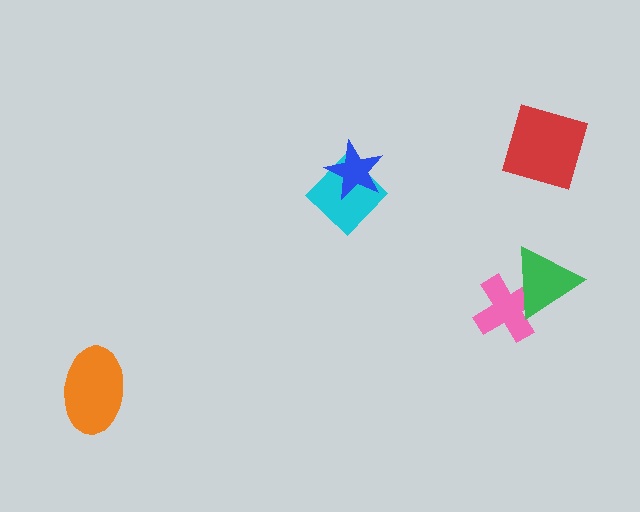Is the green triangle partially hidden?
No, no other shape covers it.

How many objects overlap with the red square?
0 objects overlap with the red square.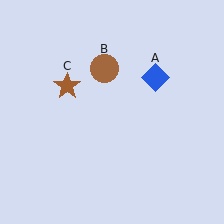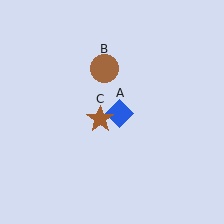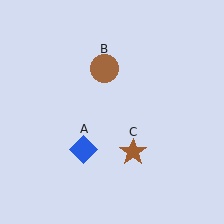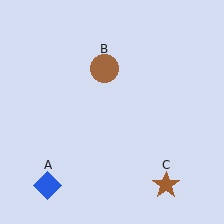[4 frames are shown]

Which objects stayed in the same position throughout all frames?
Brown circle (object B) remained stationary.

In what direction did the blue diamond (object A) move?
The blue diamond (object A) moved down and to the left.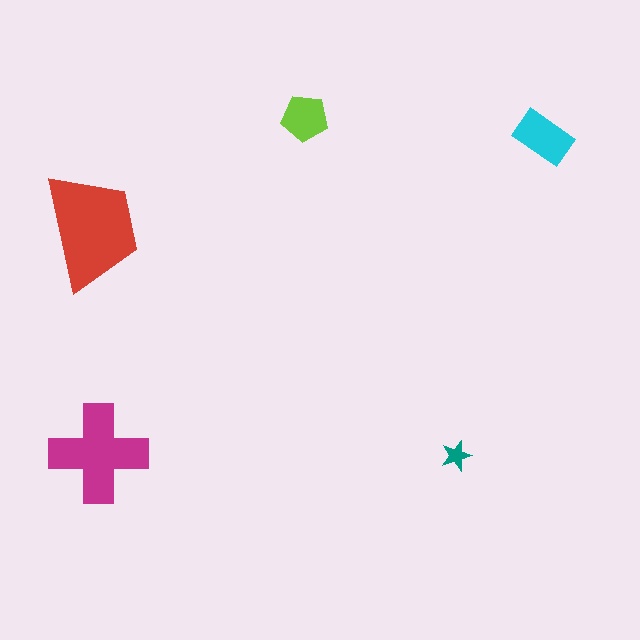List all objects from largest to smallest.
The red trapezoid, the magenta cross, the cyan rectangle, the lime pentagon, the teal star.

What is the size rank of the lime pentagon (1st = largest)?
4th.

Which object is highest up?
The lime pentagon is topmost.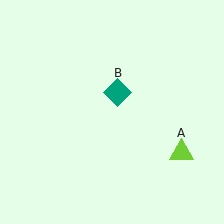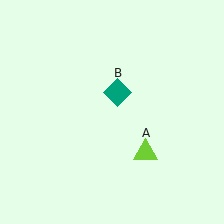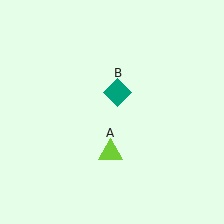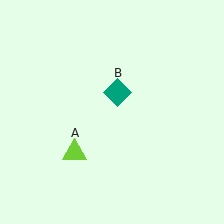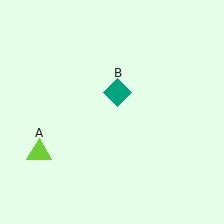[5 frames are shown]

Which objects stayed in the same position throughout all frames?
Teal diamond (object B) remained stationary.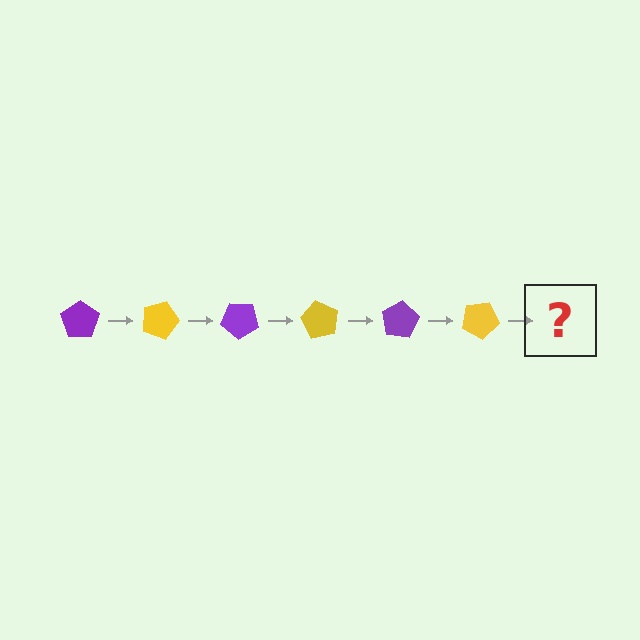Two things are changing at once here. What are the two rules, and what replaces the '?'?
The two rules are that it rotates 20 degrees each step and the color cycles through purple and yellow. The '?' should be a purple pentagon, rotated 120 degrees from the start.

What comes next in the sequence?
The next element should be a purple pentagon, rotated 120 degrees from the start.